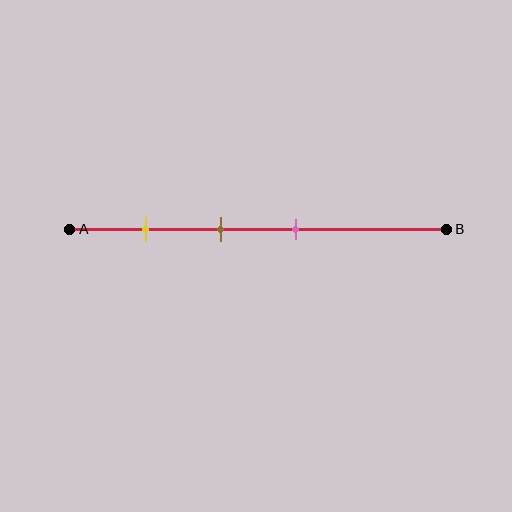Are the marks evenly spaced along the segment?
Yes, the marks are approximately evenly spaced.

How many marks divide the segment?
There are 3 marks dividing the segment.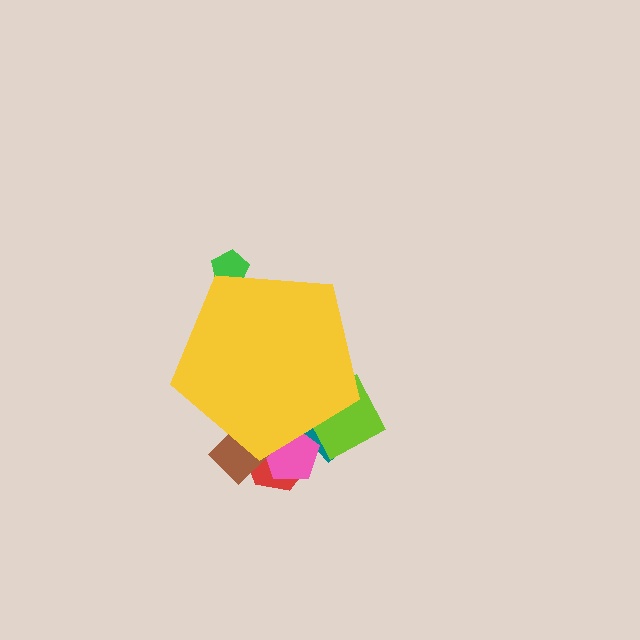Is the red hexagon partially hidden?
Yes, the red hexagon is partially hidden behind the yellow pentagon.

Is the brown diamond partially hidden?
Yes, the brown diamond is partially hidden behind the yellow pentagon.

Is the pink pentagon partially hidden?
Yes, the pink pentagon is partially hidden behind the yellow pentagon.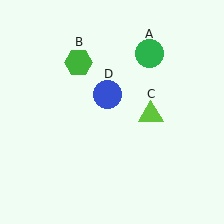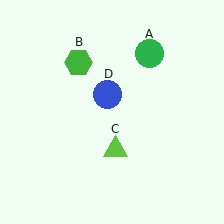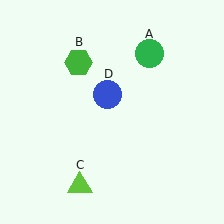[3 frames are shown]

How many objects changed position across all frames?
1 object changed position: lime triangle (object C).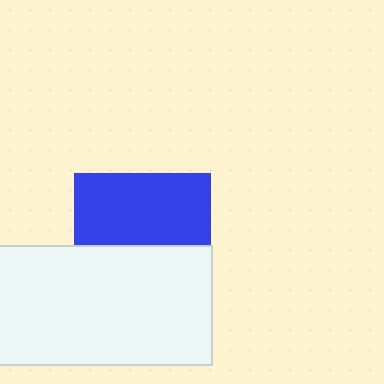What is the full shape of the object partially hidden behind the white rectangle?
The partially hidden object is a blue square.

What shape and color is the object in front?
The object in front is a white rectangle.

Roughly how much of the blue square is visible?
About half of it is visible (roughly 53%).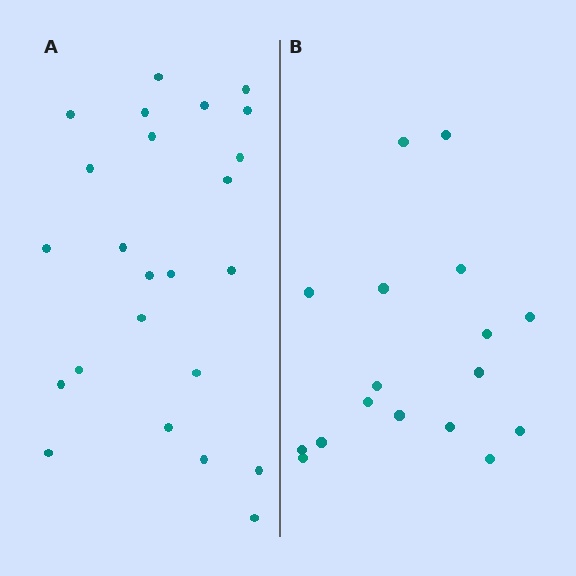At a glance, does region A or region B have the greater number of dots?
Region A (the left region) has more dots.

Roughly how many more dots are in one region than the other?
Region A has roughly 8 or so more dots than region B.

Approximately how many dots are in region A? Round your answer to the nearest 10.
About 20 dots. (The exact count is 24, which rounds to 20.)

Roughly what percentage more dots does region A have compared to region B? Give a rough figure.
About 40% more.